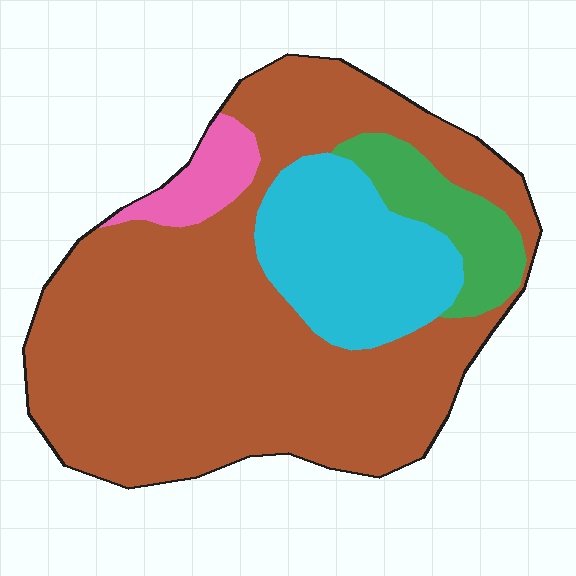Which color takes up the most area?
Brown, at roughly 70%.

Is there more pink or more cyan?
Cyan.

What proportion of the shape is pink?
Pink covers 5% of the shape.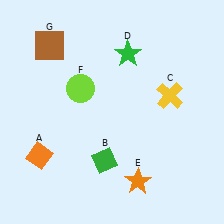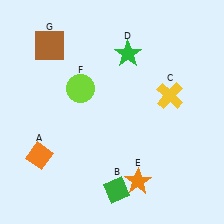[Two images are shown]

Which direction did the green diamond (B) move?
The green diamond (B) moved down.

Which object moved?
The green diamond (B) moved down.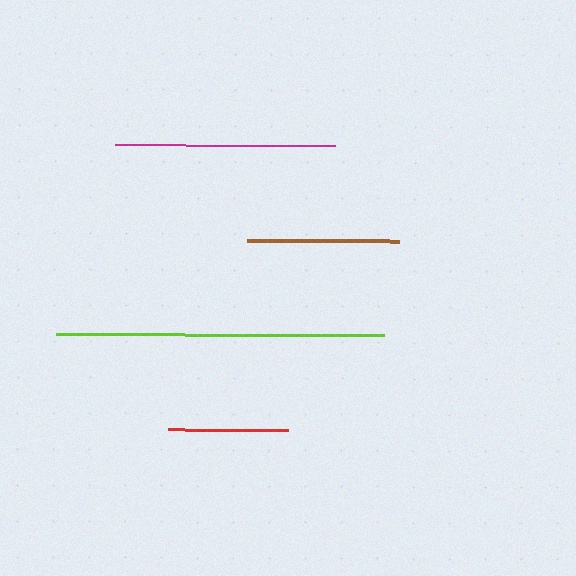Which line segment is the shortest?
The red line is the shortest at approximately 120 pixels.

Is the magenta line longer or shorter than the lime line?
The lime line is longer than the magenta line.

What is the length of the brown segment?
The brown segment is approximately 152 pixels long.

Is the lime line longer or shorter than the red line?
The lime line is longer than the red line.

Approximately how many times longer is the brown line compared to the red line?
The brown line is approximately 1.3 times the length of the red line.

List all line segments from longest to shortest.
From longest to shortest: lime, magenta, brown, red.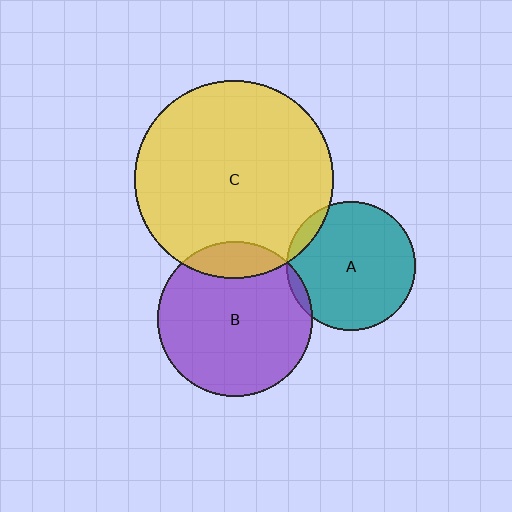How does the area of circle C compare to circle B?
Approximately 1.6 times.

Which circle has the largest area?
Circle C (yellow).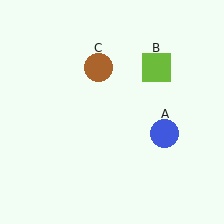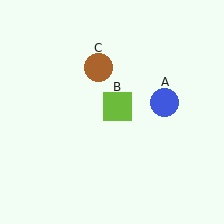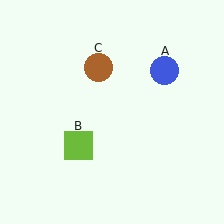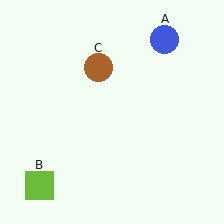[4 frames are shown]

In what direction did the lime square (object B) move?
The lime square (object B) moved down and to the left.